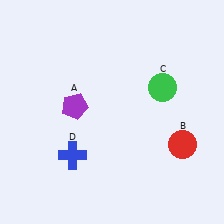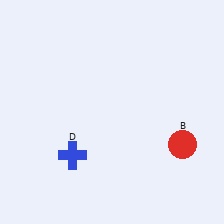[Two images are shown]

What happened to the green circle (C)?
The green circle (C) was removed in Image 2. It was in the top-right area of Image 1.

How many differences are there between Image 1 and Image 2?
There are 2 differences between the two images.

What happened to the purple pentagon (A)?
The purple pentagon (A) was removed in Image 2. It was in the top-left area of Image 1.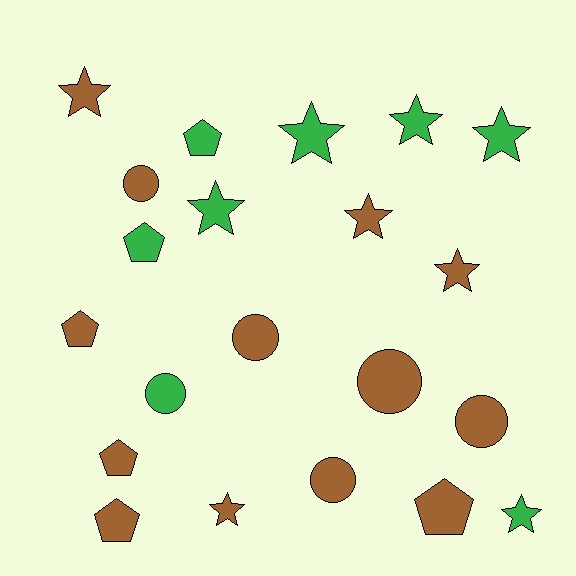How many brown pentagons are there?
There are 4 brown pentagons.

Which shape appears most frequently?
Star, with 9 objects.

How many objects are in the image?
There are 21 objects.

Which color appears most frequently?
Brown, with 13 objects.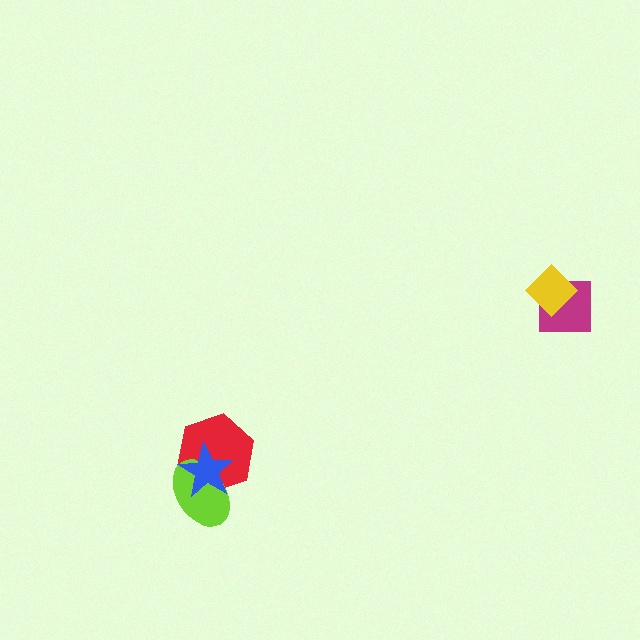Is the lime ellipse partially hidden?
Yes, it is partially covered by another shape.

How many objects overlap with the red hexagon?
2 objects overlap with the red hexagon.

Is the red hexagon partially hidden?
Yes, it is partially covered by another shape.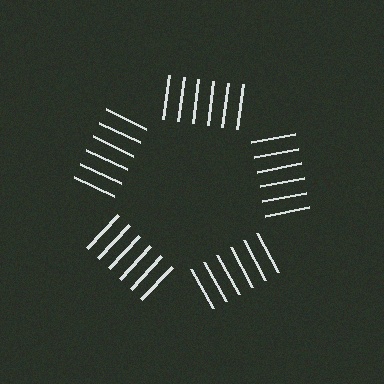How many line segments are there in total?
30 — 6 along each of the 5 edges.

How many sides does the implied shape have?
5 sides — the line-ends trace a pentagon.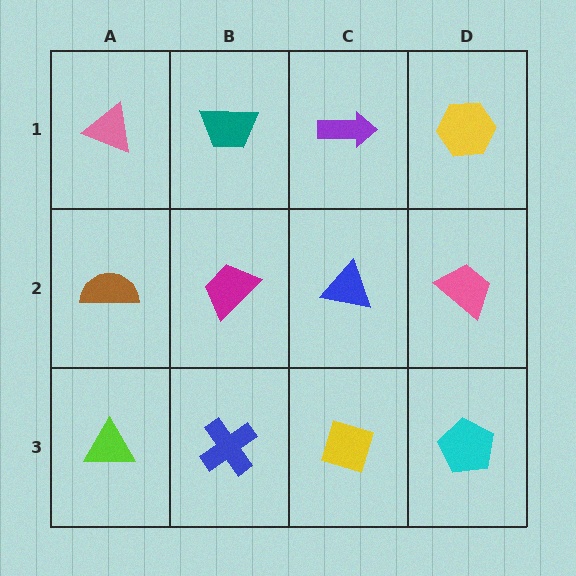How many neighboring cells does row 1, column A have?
2.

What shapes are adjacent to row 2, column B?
A teal trapezoid (row 1, column B), a blue cross (row 3, column B), a brown semicircle (row 2, column A), a blue triangle (row 2, column C).